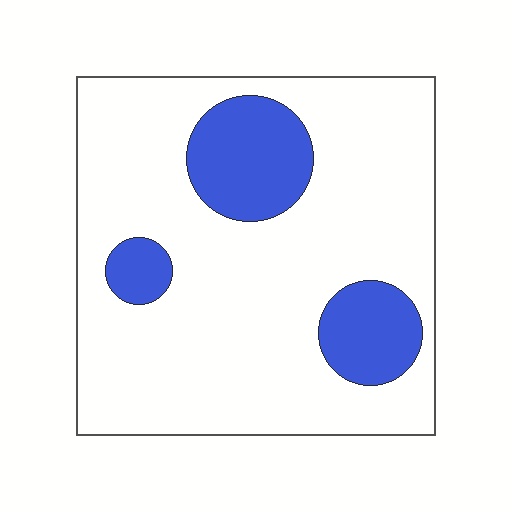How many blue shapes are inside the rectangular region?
3.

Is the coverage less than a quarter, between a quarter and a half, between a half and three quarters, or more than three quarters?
Less than a quarter.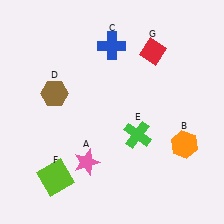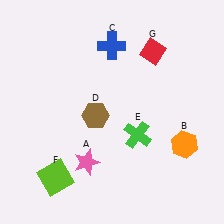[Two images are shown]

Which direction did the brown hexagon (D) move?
The brown hexagon (D) moved right.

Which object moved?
The brown hexagon (D) moved right.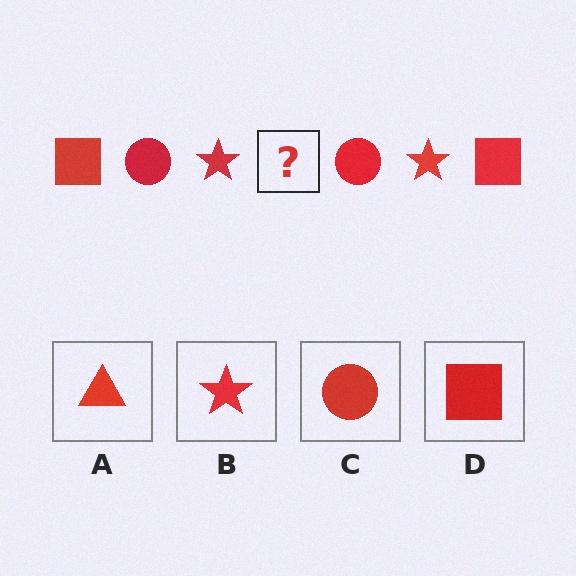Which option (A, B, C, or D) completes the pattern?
D.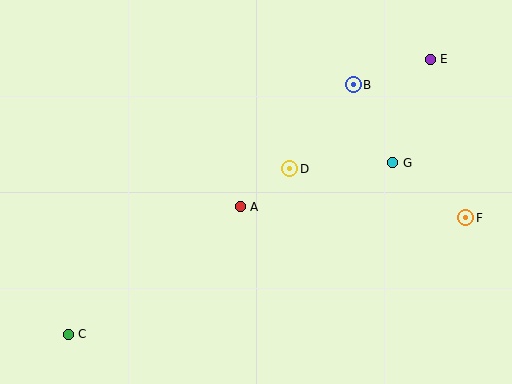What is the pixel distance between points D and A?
The distance between D and A is 63 pixels.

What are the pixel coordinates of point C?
Point C is at (68, 334).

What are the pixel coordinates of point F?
Point F is at (466, 218).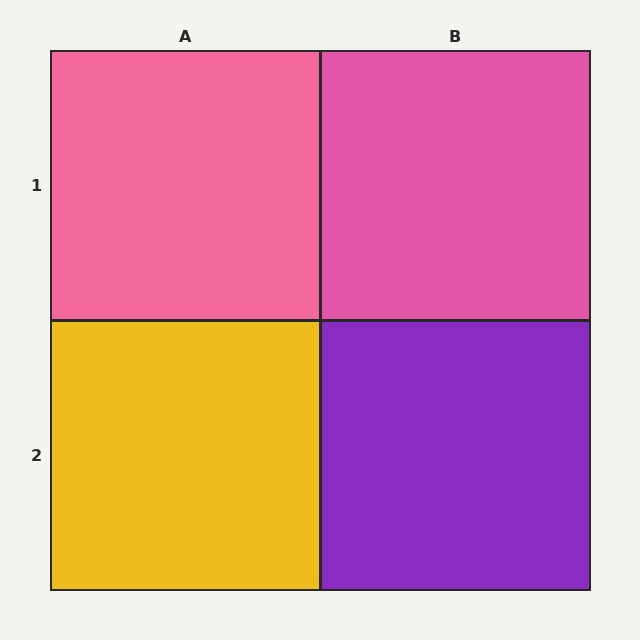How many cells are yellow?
1 cell is yellow.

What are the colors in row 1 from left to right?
Pink, pink.